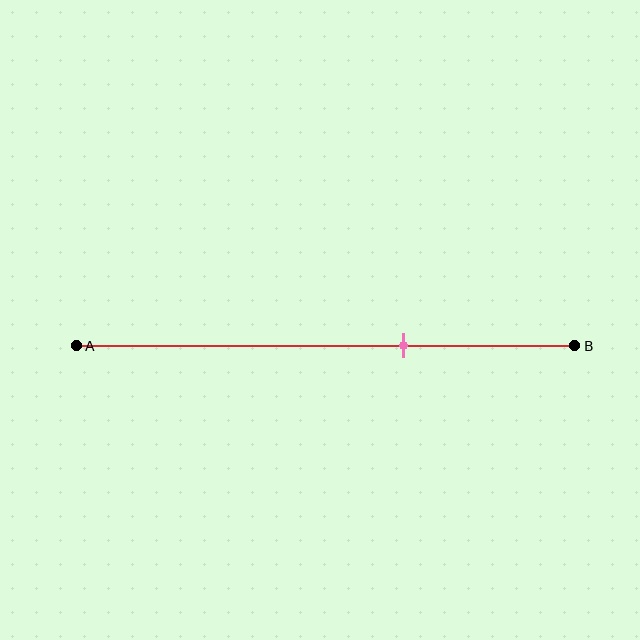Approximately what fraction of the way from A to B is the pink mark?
The pink mark is approximately 65% of the way from A to B.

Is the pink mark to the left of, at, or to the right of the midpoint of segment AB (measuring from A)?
The pink mark is to the right of the midpoint of segment AB.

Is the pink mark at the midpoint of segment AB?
No, the mark is at about 65% from A, not at the 50% midpoint.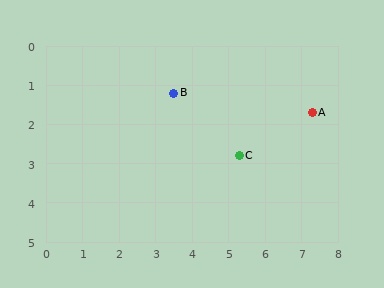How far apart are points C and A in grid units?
Points C and A are about 2.3 grid units apart.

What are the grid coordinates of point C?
Point C is at approximately (5.3, 2.8).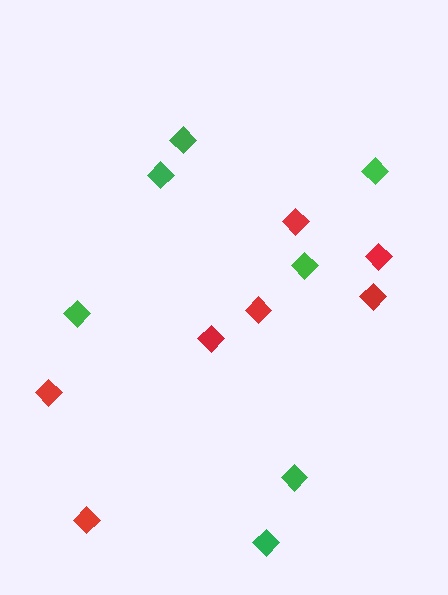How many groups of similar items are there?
There are 2 groups: one group of green diamonds (7) and one group of red diamonds (7).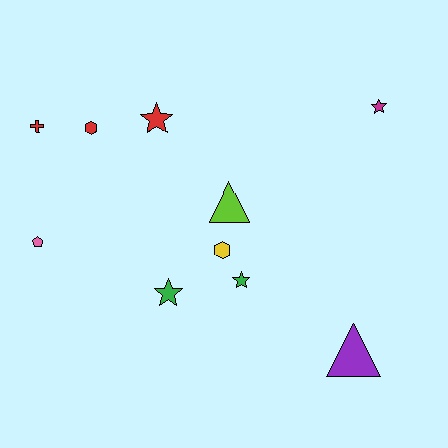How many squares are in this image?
There are no squares.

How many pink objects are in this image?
There is 1 pink object.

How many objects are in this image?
There are 10 objects.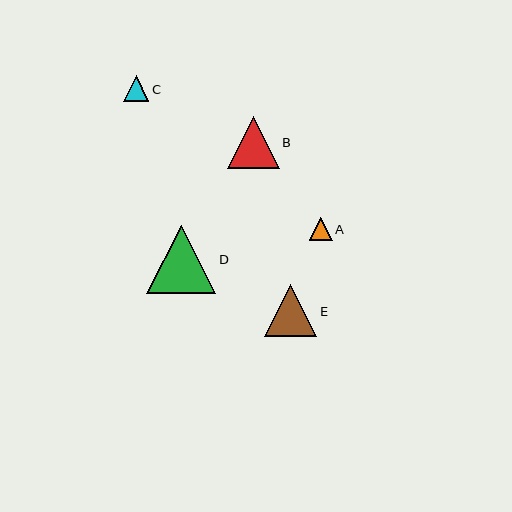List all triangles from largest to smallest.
From largest to smallest: D, E, B, C, A.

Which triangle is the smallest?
Triangle A is the smallest with a size of approximately 23 pixels.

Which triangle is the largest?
Triangle D is the largest with a size of approximately 69 pixels.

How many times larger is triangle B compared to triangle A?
Triangle B is approximately 2.3 times the size of triangle A.